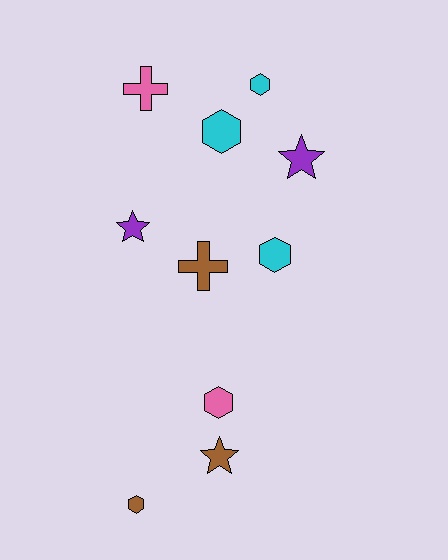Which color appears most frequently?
Cyan, with 3 objects.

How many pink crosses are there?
There is 1 pink cross.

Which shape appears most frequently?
Hexagon, with 5 objects.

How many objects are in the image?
There are 10 objects.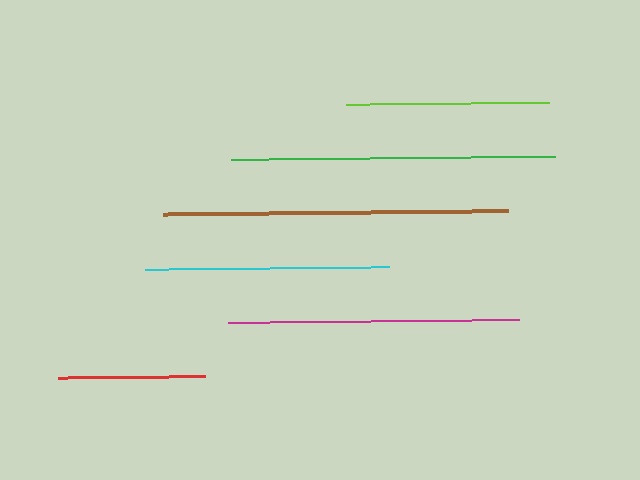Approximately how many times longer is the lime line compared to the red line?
The lime line is approximately 1.4 times the length of the red line.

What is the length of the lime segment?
The lime segment is approximately 203 pixels long.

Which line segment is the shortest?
The red line is the shortest at approximately 146 pixels.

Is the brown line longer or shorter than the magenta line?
The brown line is longer than the magenta line.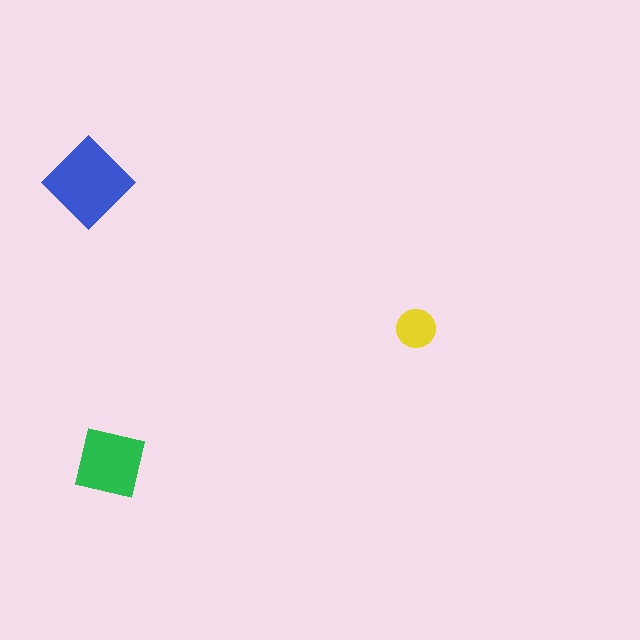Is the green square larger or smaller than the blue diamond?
Smaller.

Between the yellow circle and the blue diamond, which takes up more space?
The blue diamond.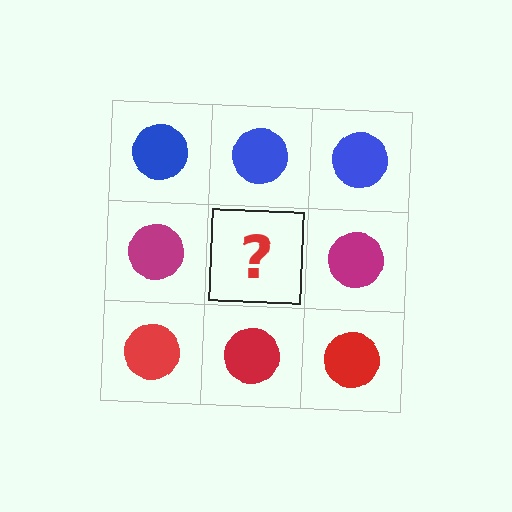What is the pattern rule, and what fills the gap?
The rule is that each row has a consistent color. The gap should be filled with a magenta circle.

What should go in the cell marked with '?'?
The missing cell should contain a magenta circle.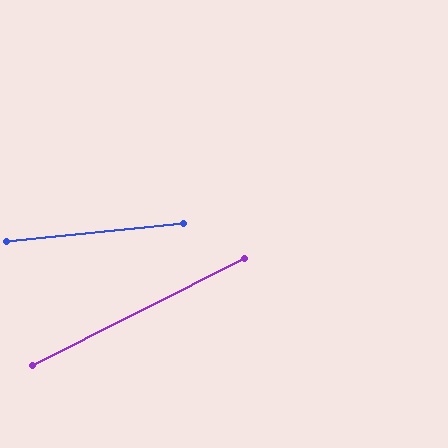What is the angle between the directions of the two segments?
Approximately 21 degrees.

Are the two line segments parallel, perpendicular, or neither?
Neither parallel nor perpendicular — they differ by about 21°.